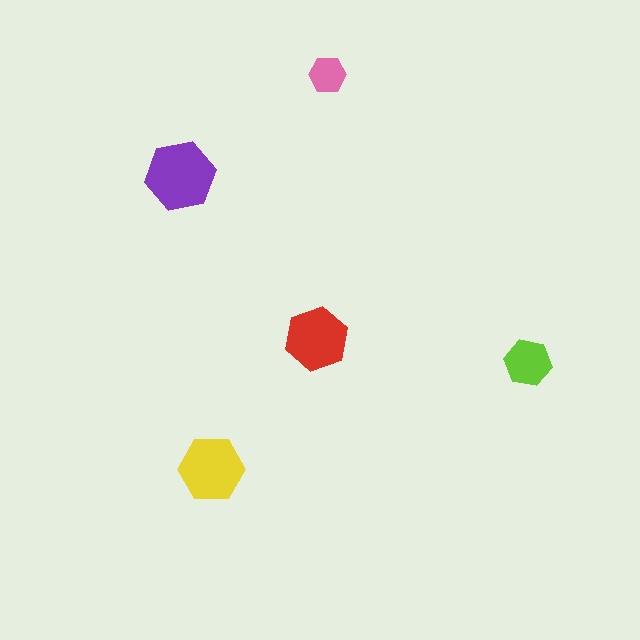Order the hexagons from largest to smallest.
the purple one, the yellow one, the red one, the lime one, the pink one.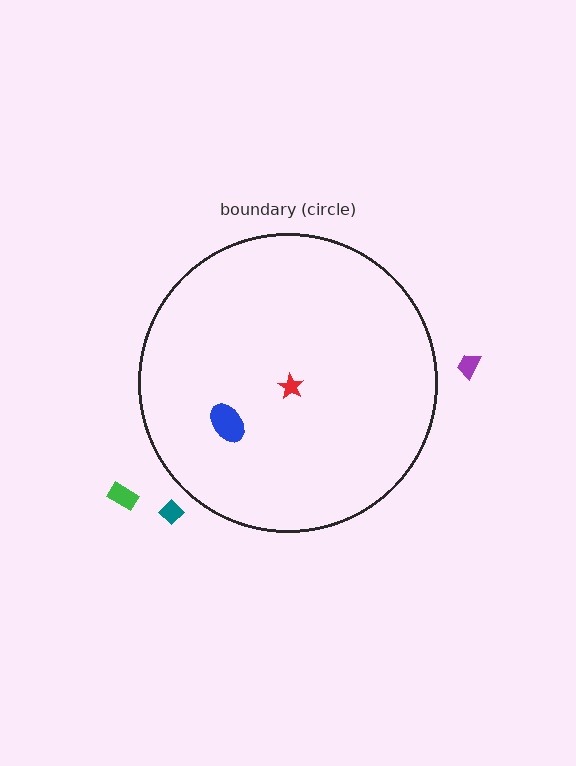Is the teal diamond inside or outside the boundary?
Outside.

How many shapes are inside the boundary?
2 inside, 3 outside.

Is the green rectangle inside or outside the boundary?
Outside.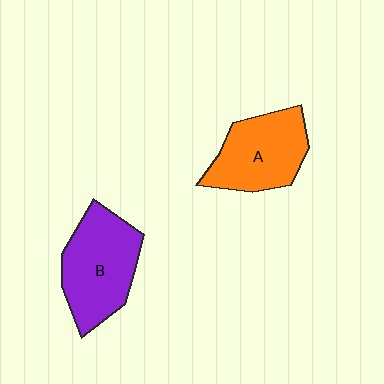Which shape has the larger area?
Shape B (purple).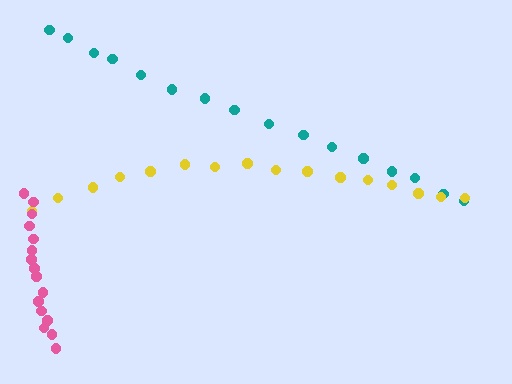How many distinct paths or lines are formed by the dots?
There are 3 distinct paths.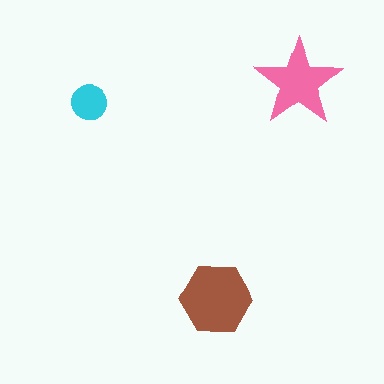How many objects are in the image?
There are 3 objects in the image.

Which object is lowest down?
The brown hexagon is bottommost.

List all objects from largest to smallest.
The brown hexagon, the pink star, the cyan circle.